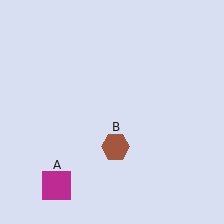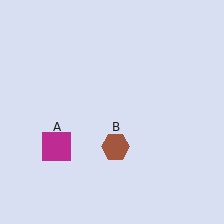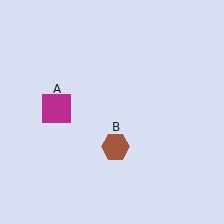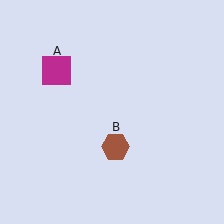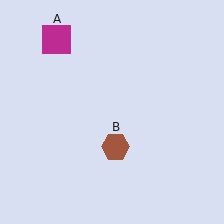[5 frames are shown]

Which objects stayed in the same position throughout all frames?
Brown hexagon (object B) remained stationary.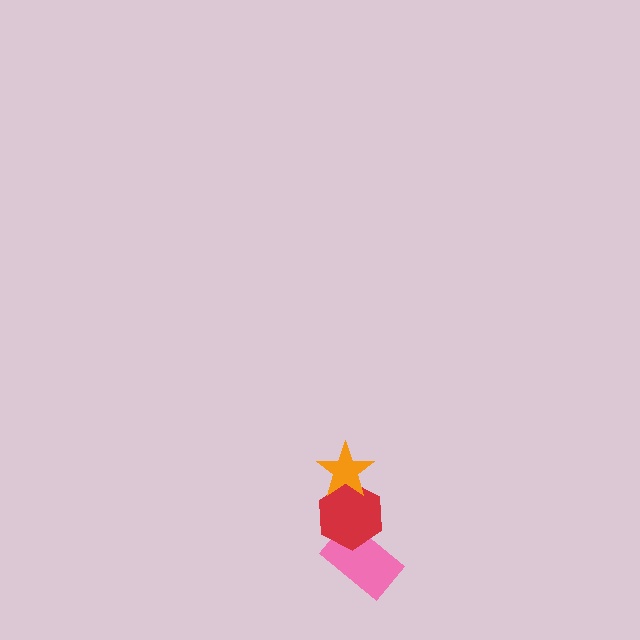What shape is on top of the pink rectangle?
The red hexagon is on top of the pink rectangle.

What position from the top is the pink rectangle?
The pink rectangle is 3rd from the top.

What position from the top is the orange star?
The orange star is 1st from the top.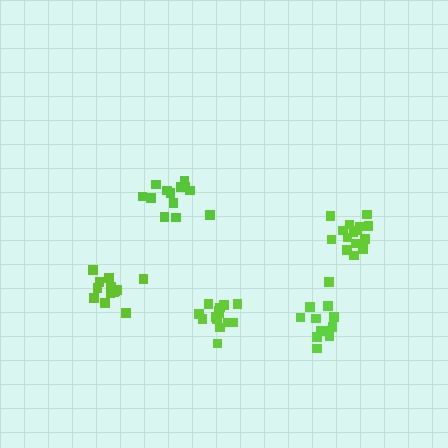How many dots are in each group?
Group 1: 11 dots, Group 2: 13 dots, Group 3: 16 dots, Group 4: 13 dots, Group 5: 15 dots (68 total).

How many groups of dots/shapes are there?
There are 5 groups.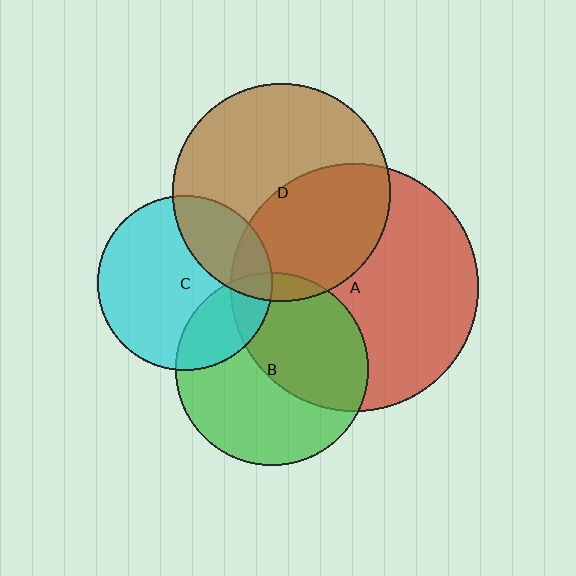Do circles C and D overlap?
Yes.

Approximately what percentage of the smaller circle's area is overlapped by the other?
Approximately 25%.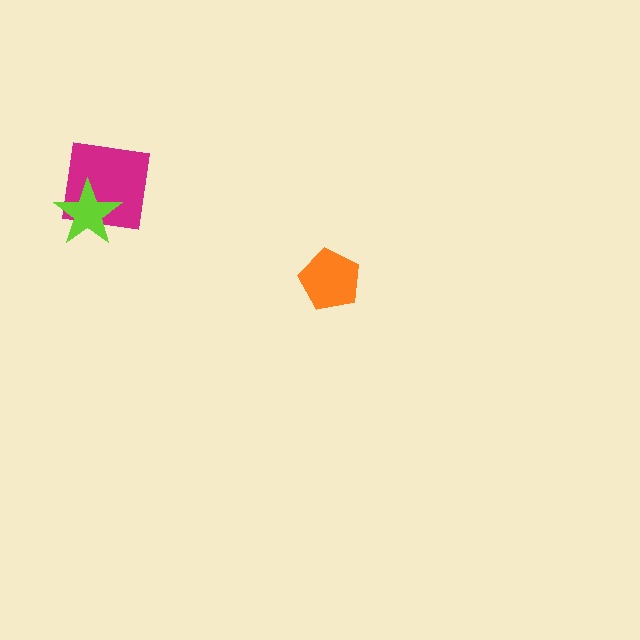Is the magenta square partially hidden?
Yes, it is partially covered by another shape.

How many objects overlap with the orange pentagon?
0 objects overlap with the orange pentagon.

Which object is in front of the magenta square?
The lime star is in front of the magenta square.